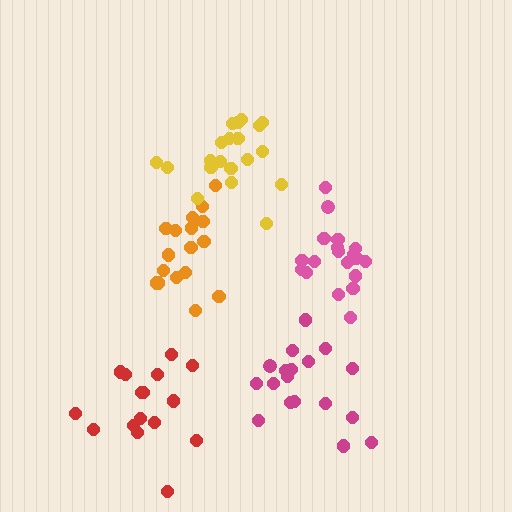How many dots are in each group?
Group 1: 17 dots, Group 2: 16 dots, Group 3: 19 dots, Group 4: 18 dots, Group 5: 20 dots (90 total).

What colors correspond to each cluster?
The clusters are colored: orange, red, pink, magenta, yellow.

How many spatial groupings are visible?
There are 5 spatial groupings.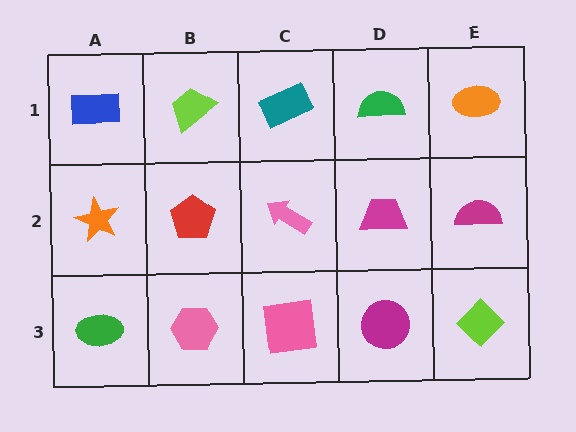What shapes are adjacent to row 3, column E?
A magenta semicircle (row 2, column E), a magenta circle (row 3, column D).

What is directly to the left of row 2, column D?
A pink arrow.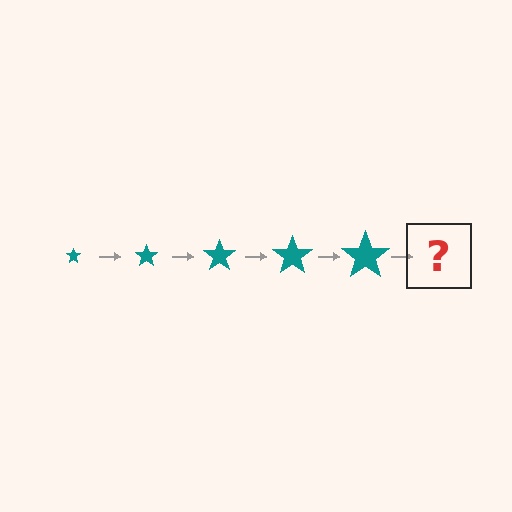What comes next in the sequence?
The next element should be a teal star, larger than the previous one.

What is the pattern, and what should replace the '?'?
The pattern is that the star gets progressively larger each step. The '?' should be a teal star, larger than the previous one.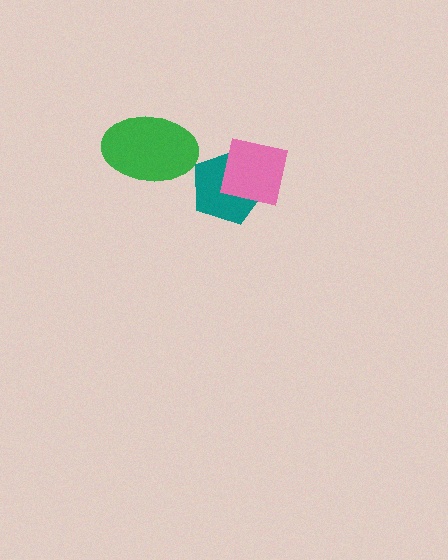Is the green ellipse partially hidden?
No, no other shape covers it.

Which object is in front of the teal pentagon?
The pink square is in front of the teal pentagon.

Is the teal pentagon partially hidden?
Yes, it is partially covered by another shape.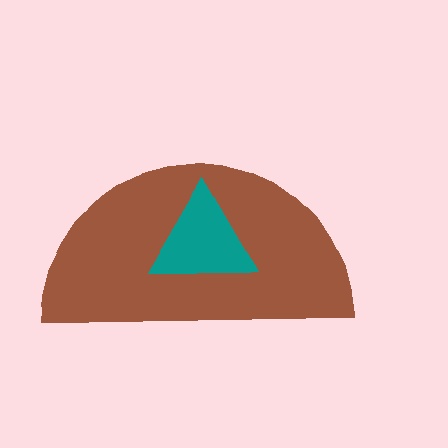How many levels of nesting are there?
2.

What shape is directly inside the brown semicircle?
The teal triangle.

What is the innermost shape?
The teal triangle.